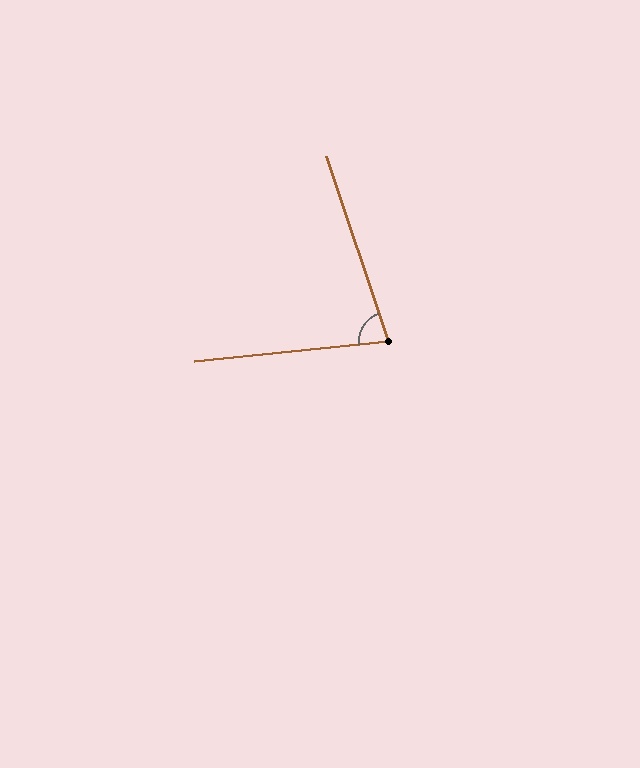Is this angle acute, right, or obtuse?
It is acute.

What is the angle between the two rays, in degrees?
Approximately 78 degrees.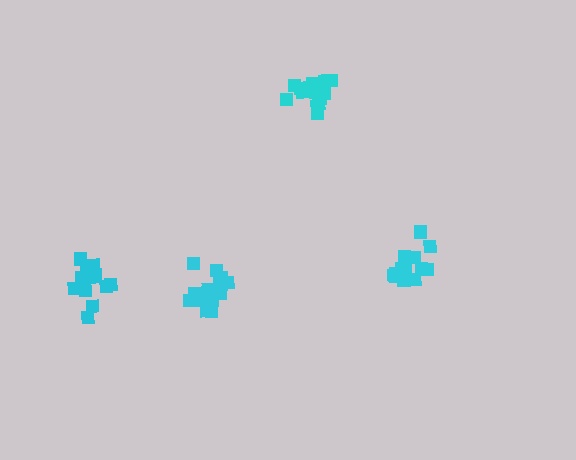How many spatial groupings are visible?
There are 4 spatial groupings.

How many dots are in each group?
Group 1: 15 dots, Group 2: 15 dots, Group 3: 15 dots, Group 4: 13 dots (58 total).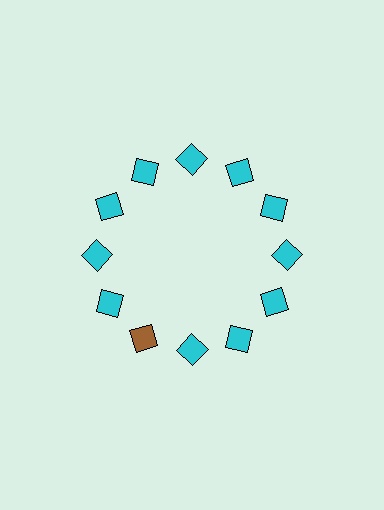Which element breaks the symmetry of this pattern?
The brown square at roughly the 7 o'clock position breaks the symmetry. All other shapes are cyan squares.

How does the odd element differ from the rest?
It has a different color: brown instead of cyan.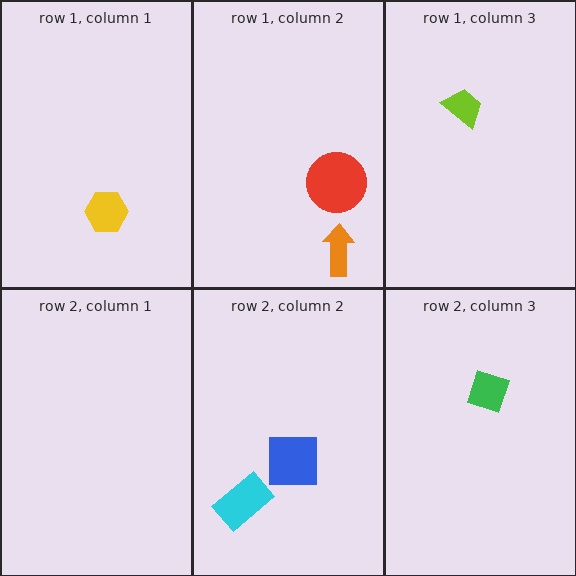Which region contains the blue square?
The row 2, column 2 region.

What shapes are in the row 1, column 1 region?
The yellow hexagon.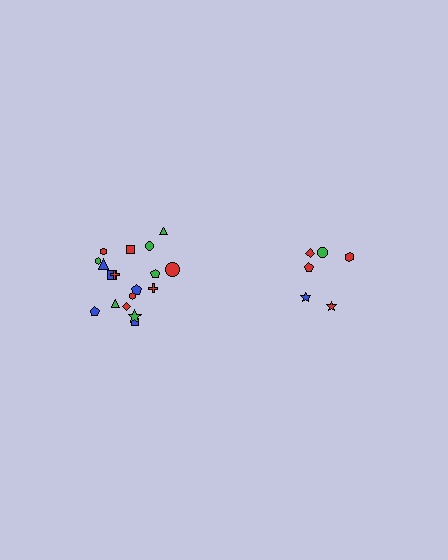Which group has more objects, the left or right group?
The left group.